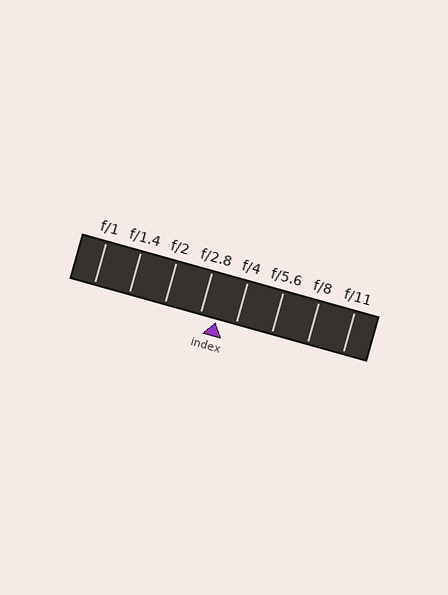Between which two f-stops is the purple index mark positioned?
The index mark is between f/2.8 and f/4.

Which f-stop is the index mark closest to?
The index mark is closest to f/2.8.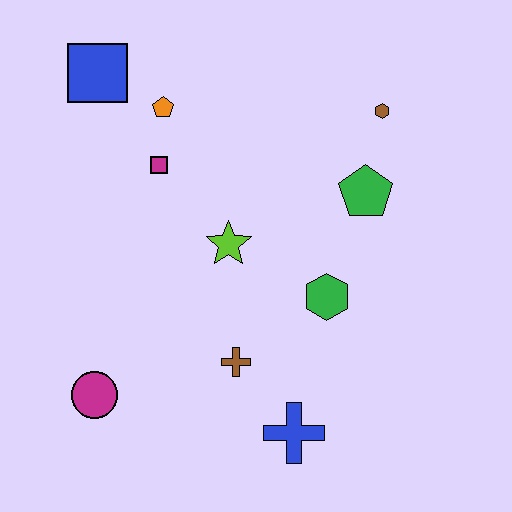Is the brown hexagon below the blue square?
Yes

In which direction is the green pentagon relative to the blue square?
The green pentagon is to the right of the blue square.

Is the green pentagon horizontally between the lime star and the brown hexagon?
Yes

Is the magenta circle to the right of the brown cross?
No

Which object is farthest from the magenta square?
The blue cross is farthest from the magenta square.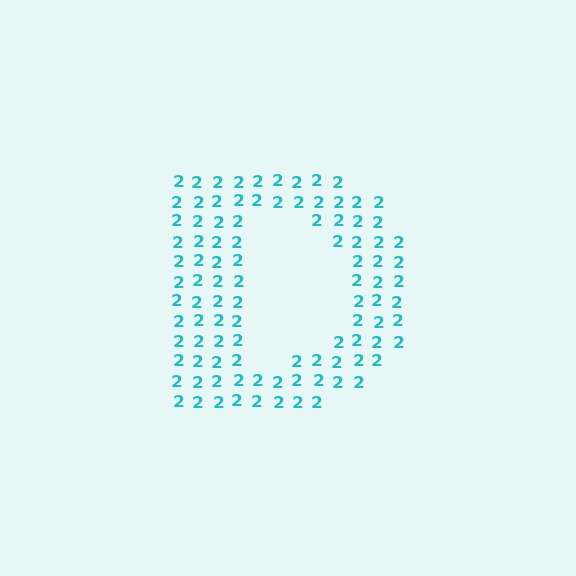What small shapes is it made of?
It is made of small digit 2's.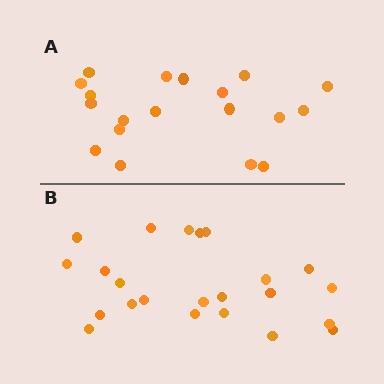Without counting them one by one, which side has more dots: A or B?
Region B (the bottom region) has more dots.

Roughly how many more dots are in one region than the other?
Region B has about 4 more dots than region A.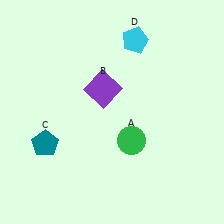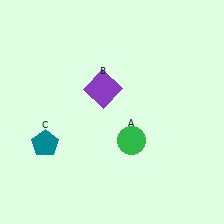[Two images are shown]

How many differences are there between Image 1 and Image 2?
There is 1 difference between the two images.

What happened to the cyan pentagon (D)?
The cyan pentagon (D) was removed in Image 2. It was in the top-right area of Image 1.